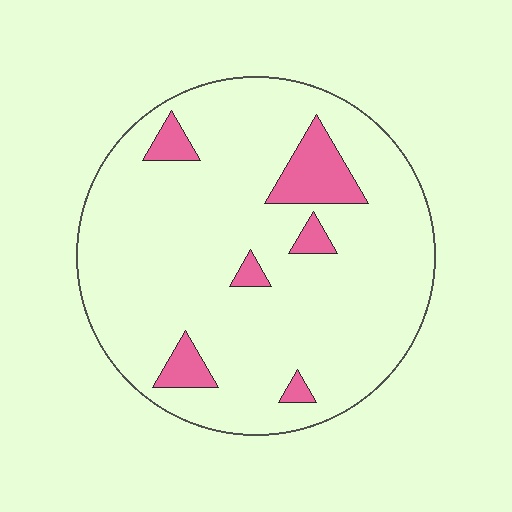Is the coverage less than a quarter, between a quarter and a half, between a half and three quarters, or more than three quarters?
Less than a quarter.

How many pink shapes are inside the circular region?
6.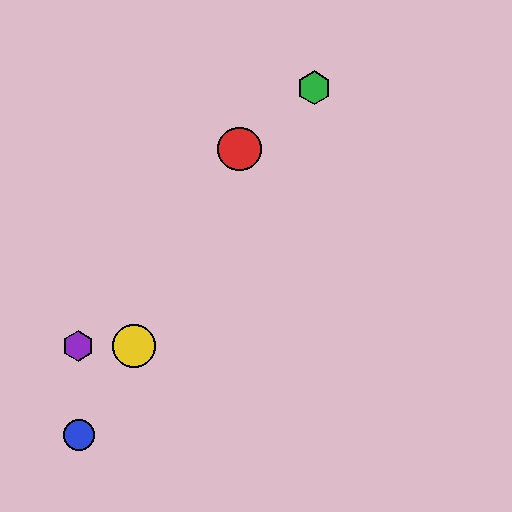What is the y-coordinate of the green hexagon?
The green hexagon is at y≈88.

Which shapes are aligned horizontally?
The yellow circle, the purple hexagon are aligned horizontally.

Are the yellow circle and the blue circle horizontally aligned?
No, the yellow circle is at y≈346 and the blue circle is at y≈435.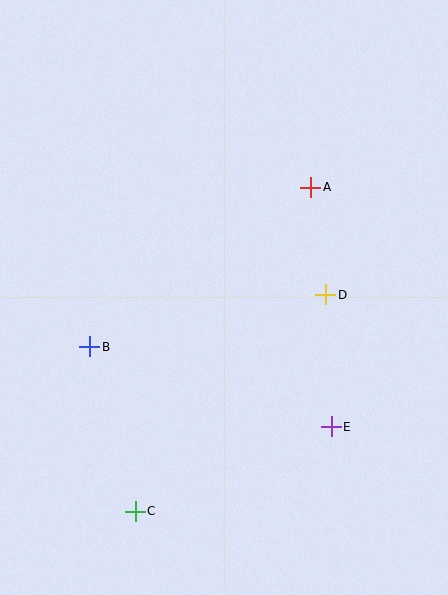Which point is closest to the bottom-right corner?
Point E is closest to the bottom-right corner.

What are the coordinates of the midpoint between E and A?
The midpoint between E and A is at (321, 307).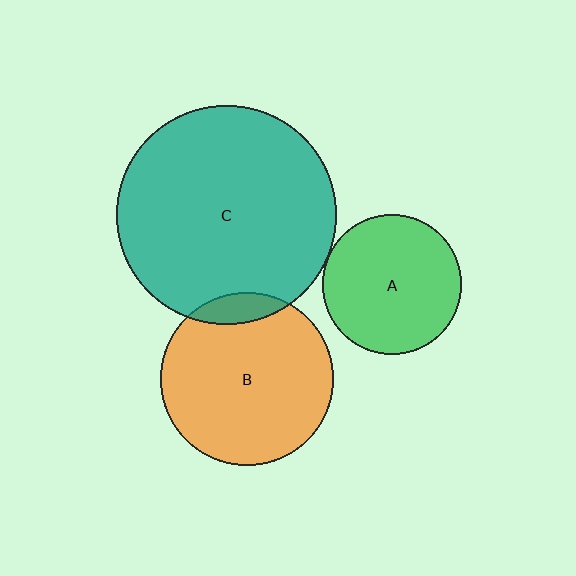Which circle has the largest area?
Circle C (teal).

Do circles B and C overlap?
Yes.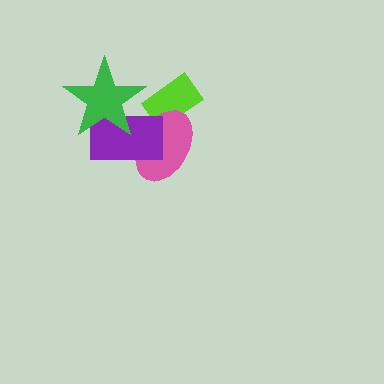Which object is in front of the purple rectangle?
The green star is in front of the purple rectangle.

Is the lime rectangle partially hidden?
Yes, it is partially covered by another shape.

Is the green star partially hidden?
No, no other shape covers it.